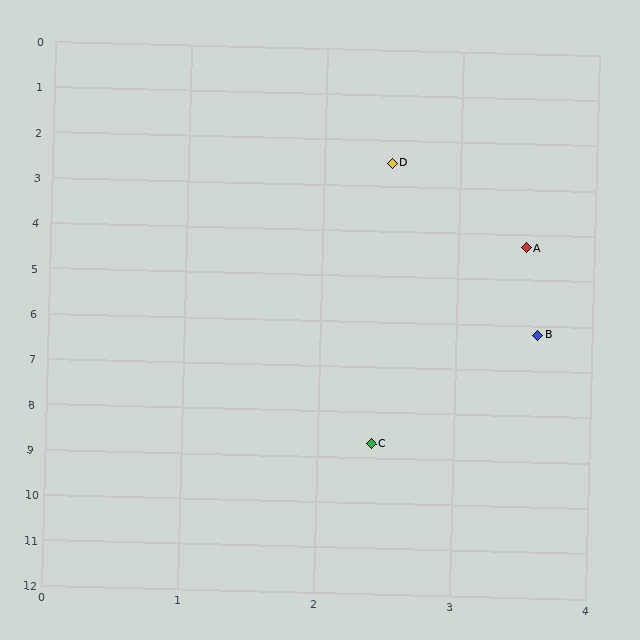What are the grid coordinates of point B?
Point B is at approximately (3.6, 6.2).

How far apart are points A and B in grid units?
Points A and B are about 1.9 grid units apart.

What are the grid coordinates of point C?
Point C is at approximately (2.4, 8.7).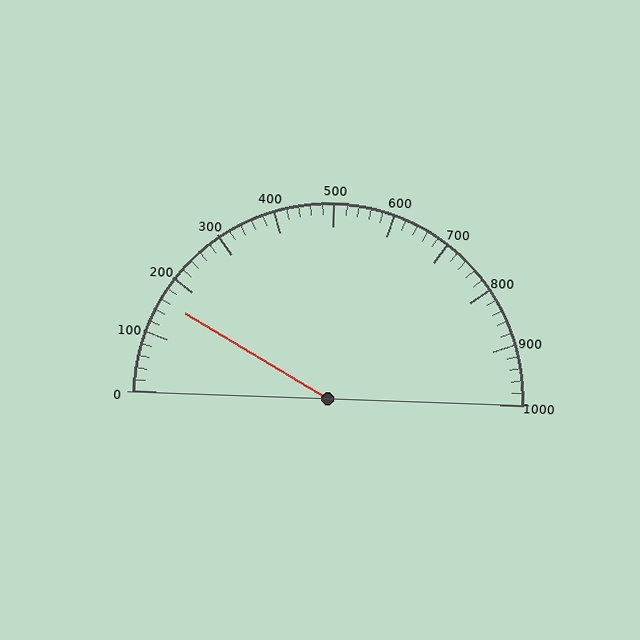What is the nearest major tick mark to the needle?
The nearest major tick mark is 200.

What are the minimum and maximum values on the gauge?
The gauge ranges from 0 to 1000.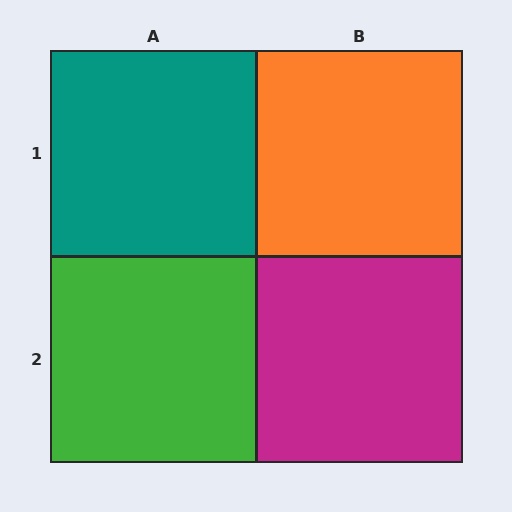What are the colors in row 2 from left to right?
Green, magenta.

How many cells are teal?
1 cell is teal.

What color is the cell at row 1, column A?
Teal.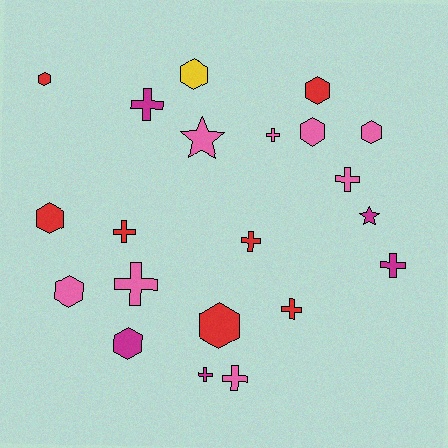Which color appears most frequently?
Pink, with 8 objects.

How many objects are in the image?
There are 21 objects.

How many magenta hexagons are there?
There is 1 magenta hexagon.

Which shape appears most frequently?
Cross, with 10 objects.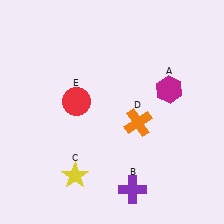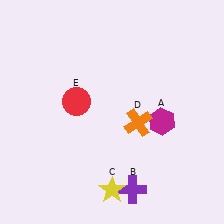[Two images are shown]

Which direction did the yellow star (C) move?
The yellow star (C) moved right.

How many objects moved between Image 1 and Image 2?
2 objects moved between the two images.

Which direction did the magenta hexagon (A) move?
The magenta hexagon (A) moved down.